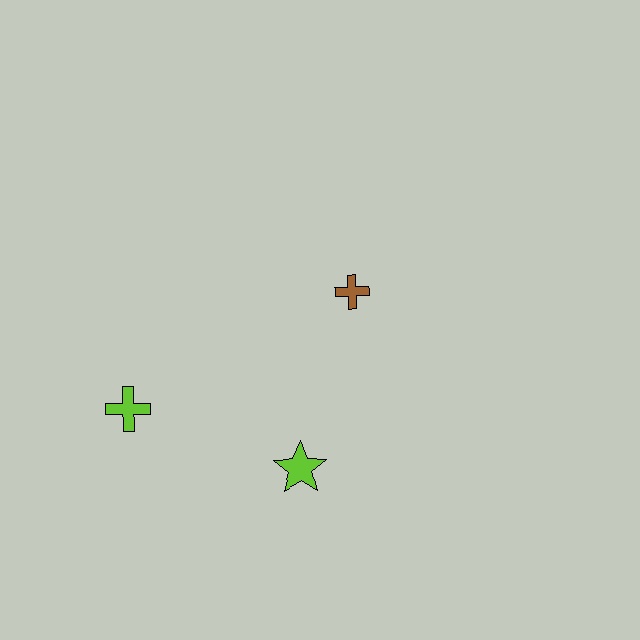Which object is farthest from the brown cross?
The lime cross is farthest from the brown cross.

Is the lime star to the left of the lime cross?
No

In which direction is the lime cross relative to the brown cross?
The lime cross is to the left of the brown cross.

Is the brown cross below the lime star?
No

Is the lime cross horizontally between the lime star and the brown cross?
No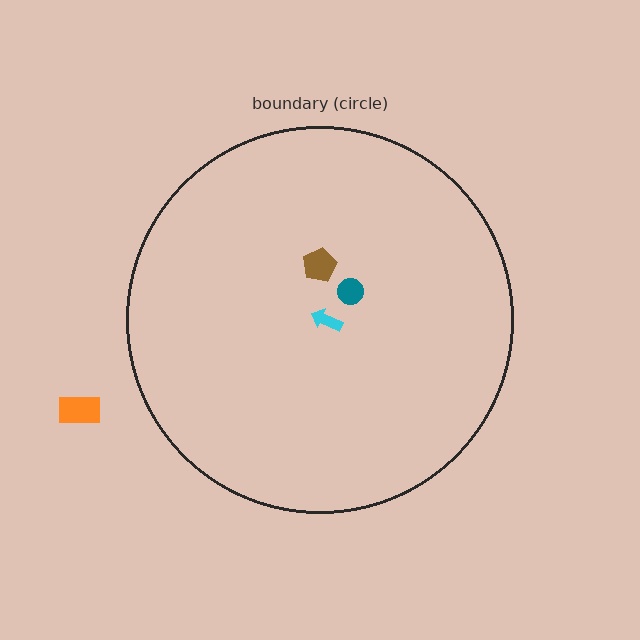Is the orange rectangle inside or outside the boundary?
Outside.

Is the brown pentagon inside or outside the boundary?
Inside.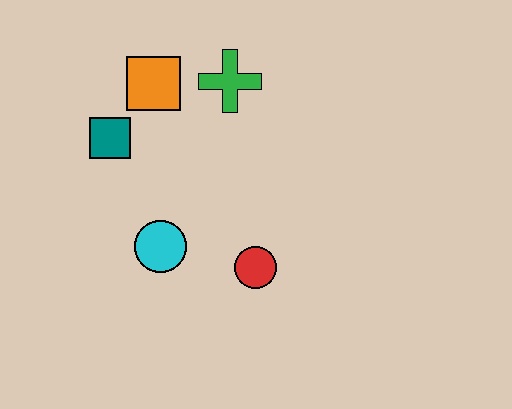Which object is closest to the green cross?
The orange square is closest to the green cross.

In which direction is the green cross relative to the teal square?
The green cross is to the right of the teal square.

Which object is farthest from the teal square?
The red circle is farthest from the teal square.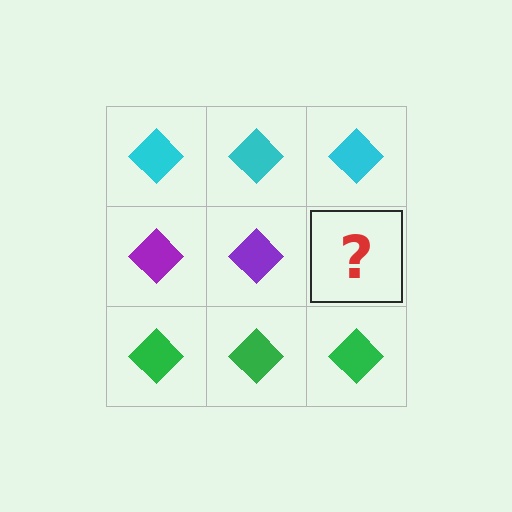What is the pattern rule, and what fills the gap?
The rule is that each row has a consistent color. The gap should be filled with a purple diamond.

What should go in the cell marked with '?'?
The missing cell should contain a purple diamond.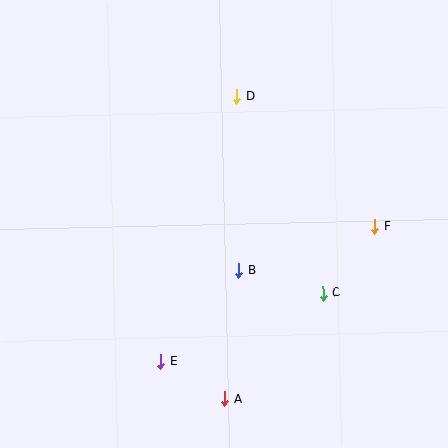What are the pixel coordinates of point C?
Point C is at (323, 293).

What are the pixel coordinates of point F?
Point F is at (375, 226).